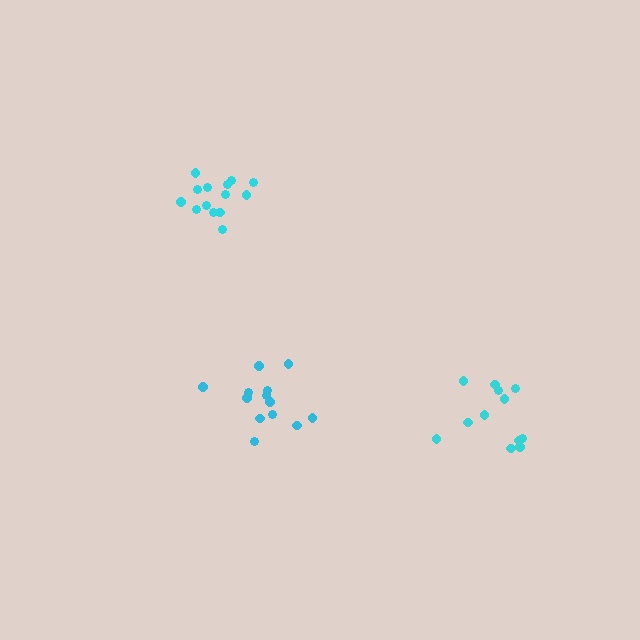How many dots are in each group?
Group 1: 12 dots, Group 2: 13 dots, Group 3: 14 dots (39 total).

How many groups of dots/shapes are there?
There are 3 groups.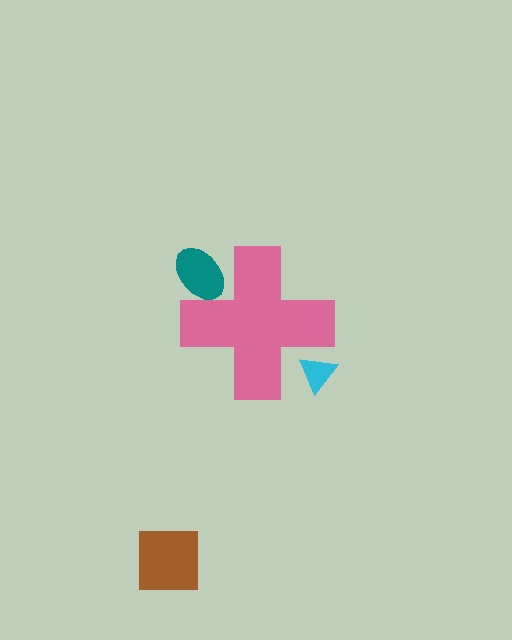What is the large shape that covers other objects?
A pink cross.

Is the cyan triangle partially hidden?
Yes, the cyan triangle is partially hidden behind the pink cross.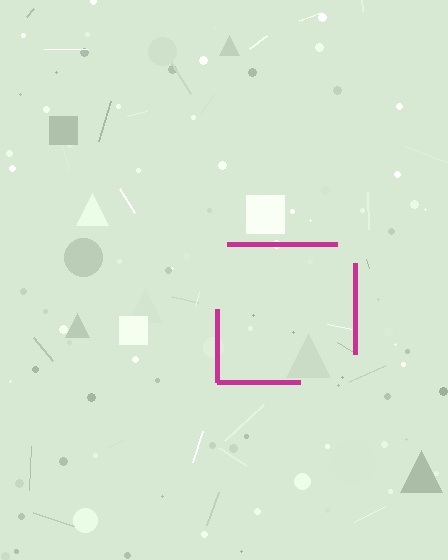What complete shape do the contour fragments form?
The contour fragments form a square.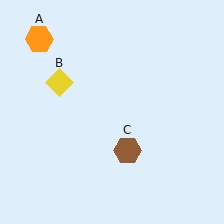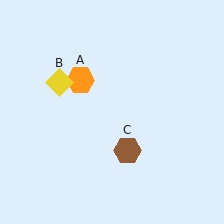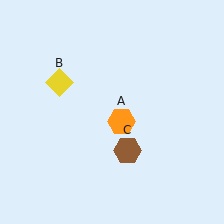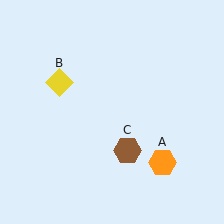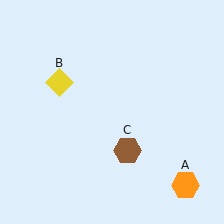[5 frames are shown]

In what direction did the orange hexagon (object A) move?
The orange hexagon (object A) moved down and to the right.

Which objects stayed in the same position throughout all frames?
Yellow diamond (object B) and brown hexagon (object C) remained stationary.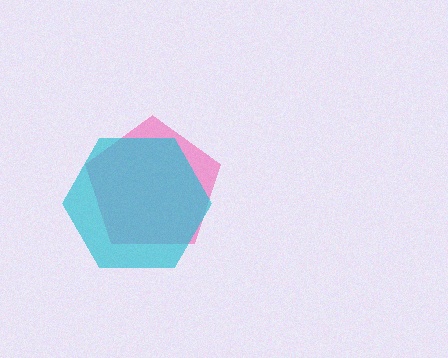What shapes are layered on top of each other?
The layered shapes are: a pink pentagon, a cyan hexagon.